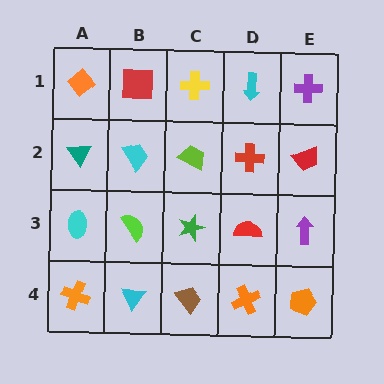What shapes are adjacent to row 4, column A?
A cyan ellipse (row 3, column A), a cyan triangle (row 4, column B).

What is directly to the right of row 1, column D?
A purple cross.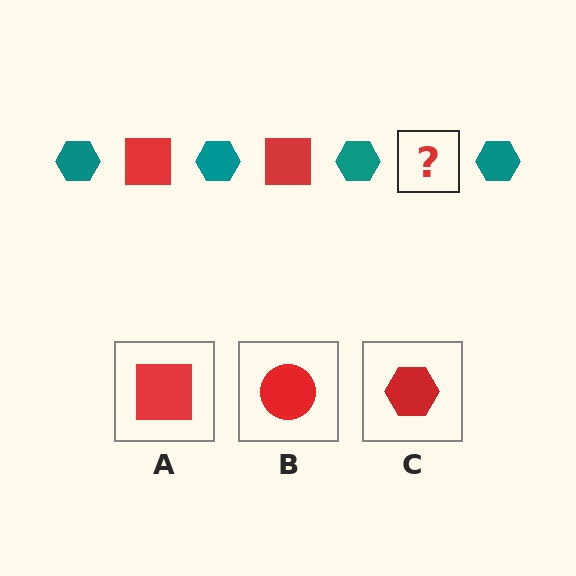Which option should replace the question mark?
Option A.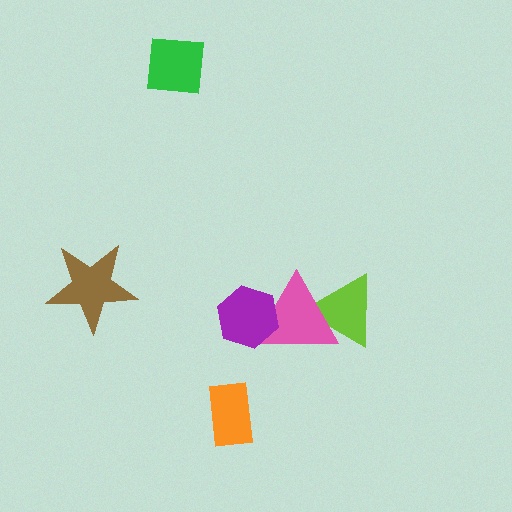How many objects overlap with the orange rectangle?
0 objects overlap with the orange rectangle.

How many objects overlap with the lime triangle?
1 object overlaps with the lime triangle.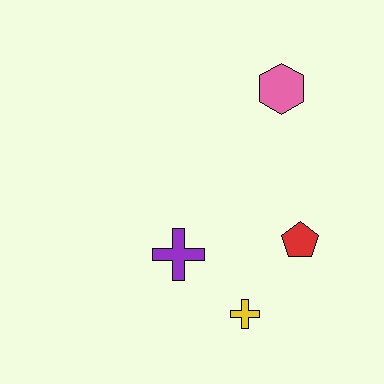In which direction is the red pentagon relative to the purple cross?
The red pentagon is to the right of the purple cross.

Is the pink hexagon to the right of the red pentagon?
No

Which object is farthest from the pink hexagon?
The yellow cross is farthest from the pink hexagon.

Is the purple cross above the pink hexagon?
No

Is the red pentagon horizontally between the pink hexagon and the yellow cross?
No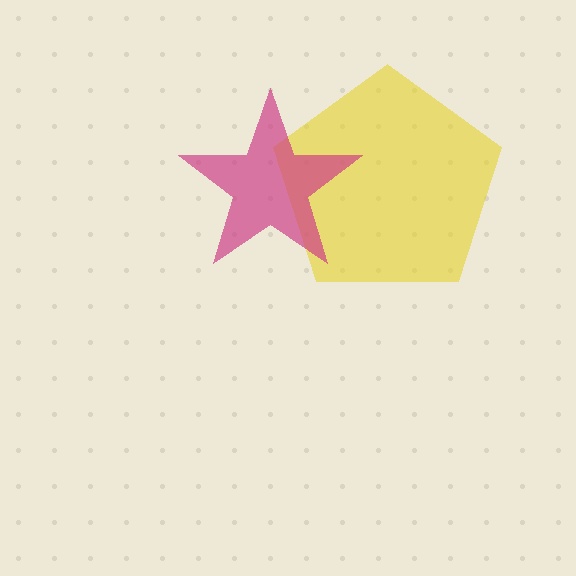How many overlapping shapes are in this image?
There are 2 overlapping shapes in the image.